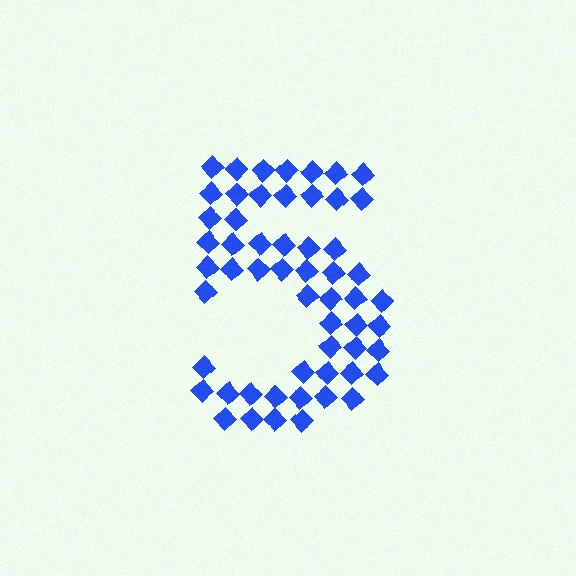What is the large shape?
The large shape is the digit 5.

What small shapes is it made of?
It is made of small diamonds.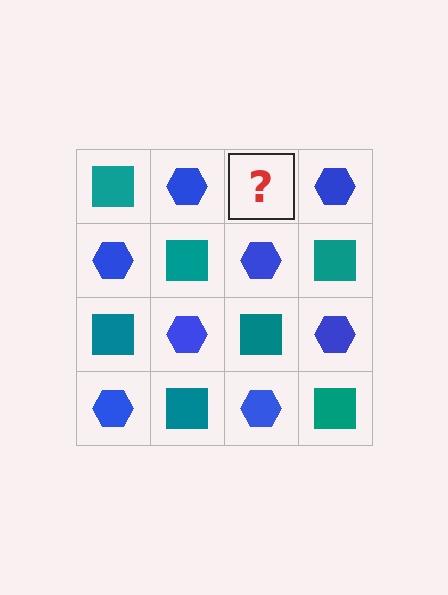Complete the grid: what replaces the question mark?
The question mark should be replaced with a teal square.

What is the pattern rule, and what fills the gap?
The rule is that it alternates teal square and blue hexagon in a checkerboard pattern. The gap should be filled with a teal square.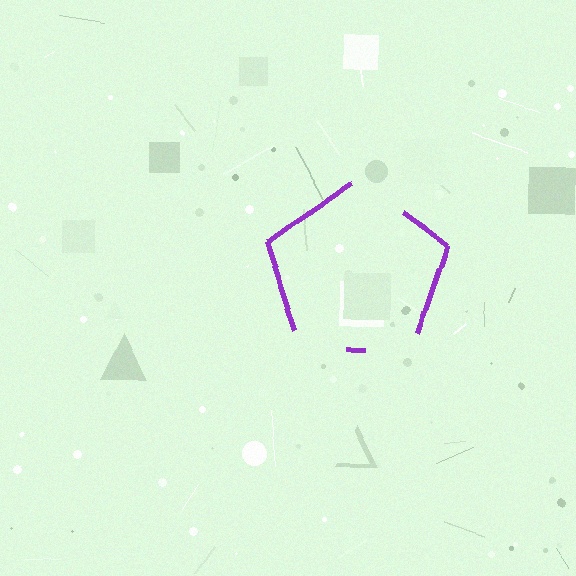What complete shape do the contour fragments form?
The contour fragments form a pentagon.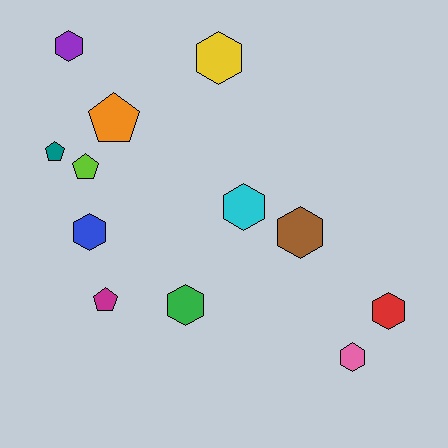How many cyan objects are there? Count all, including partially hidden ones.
There is 1 cyan object.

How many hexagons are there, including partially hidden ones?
There are 8 hexagons.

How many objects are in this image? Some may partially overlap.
There are 12 objects.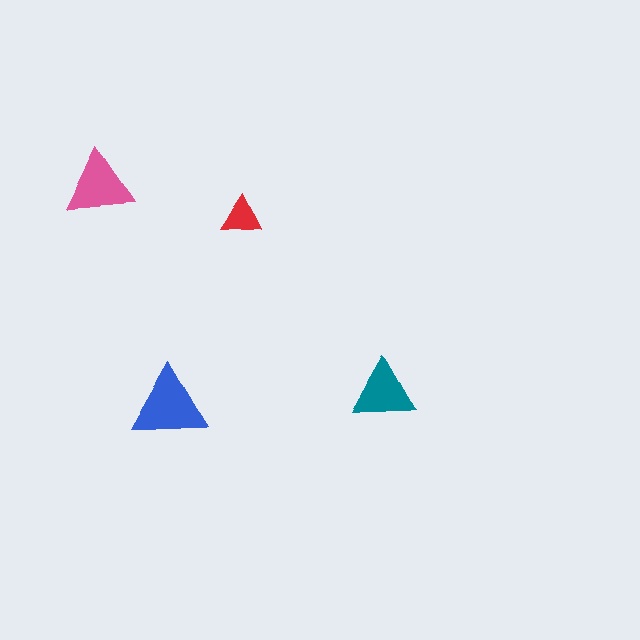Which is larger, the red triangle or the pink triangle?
The pink one.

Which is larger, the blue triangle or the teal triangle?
The blue one.